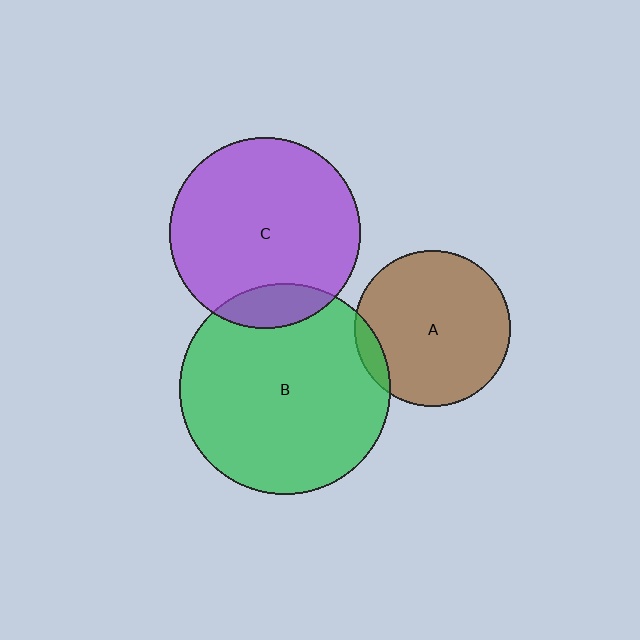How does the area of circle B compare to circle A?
Approximately 1.8 times.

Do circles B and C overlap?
Yes.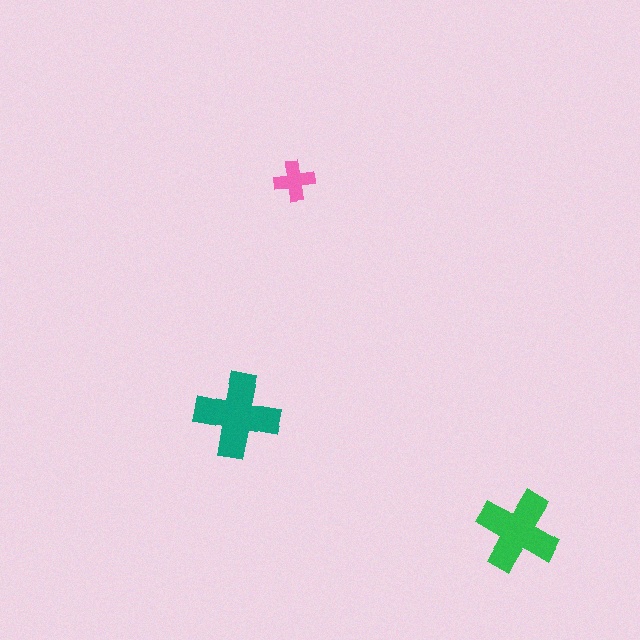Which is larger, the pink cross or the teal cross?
The teal one.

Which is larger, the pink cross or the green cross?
The green one.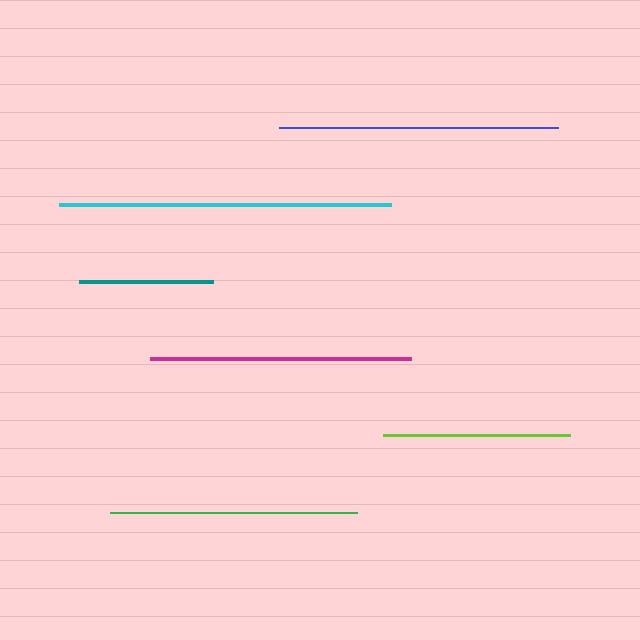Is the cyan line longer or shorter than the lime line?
The cyan line is longer than the lime line.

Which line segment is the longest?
The cyan line is the longest at approximately 331 pixels.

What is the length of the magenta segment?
The magenta segment is approximately 261 pixels long.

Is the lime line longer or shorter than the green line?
The green line is longer than the lime line.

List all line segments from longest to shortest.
From longest to shortest: cyan, blue, magenta, green, lime, teal.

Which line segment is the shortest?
The teal line is the shortest at approximately 134 pixels.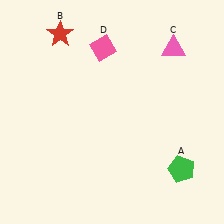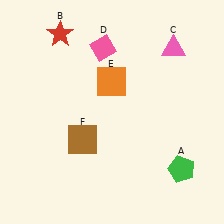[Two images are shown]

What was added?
An orange square (E), a brown square (F) were added in Image 2.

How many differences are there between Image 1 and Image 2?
There are 2 differences between the two images.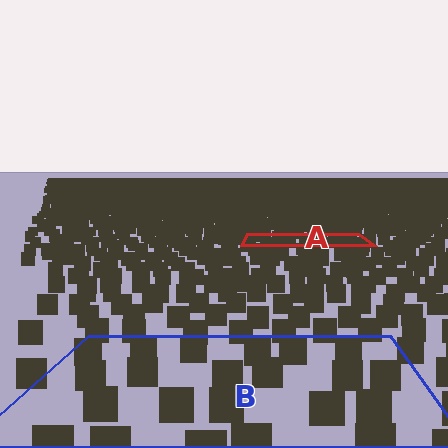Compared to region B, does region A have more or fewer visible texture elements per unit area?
Region A has more texture elements per unit area — they are packed more densely because it is farther away.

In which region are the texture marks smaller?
The texture marks are smaller in region A, because it is farther away.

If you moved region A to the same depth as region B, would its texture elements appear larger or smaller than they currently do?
They would appear larger. At a closer depth, the same texture elements are projected at a bigger on-screen size.